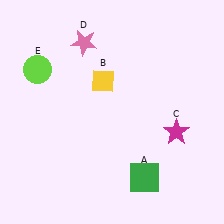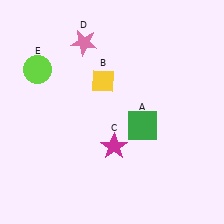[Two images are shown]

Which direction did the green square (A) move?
The green square (A) moved up.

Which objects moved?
The objects that moved are: the green square (A), the magenta star (C).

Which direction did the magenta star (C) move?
The magenta star (C) moved left.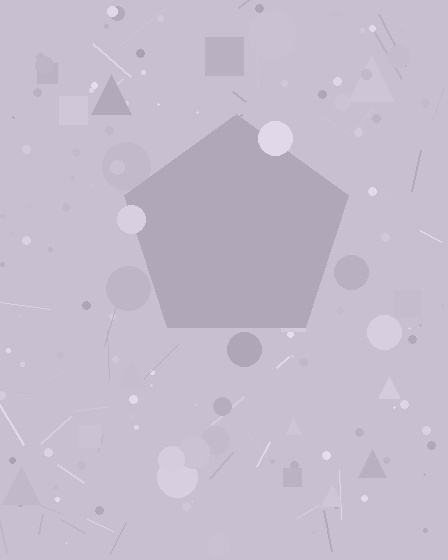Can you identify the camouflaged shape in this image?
The camouflaged shape is a pentagon.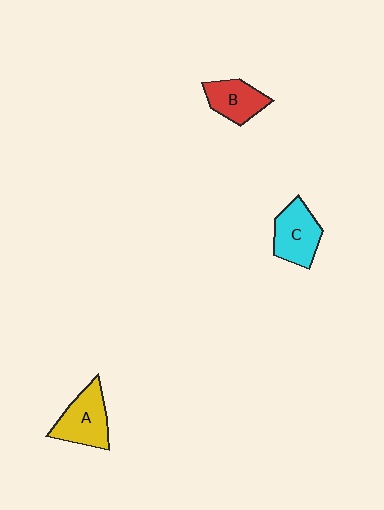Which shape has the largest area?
Shape A (yellow).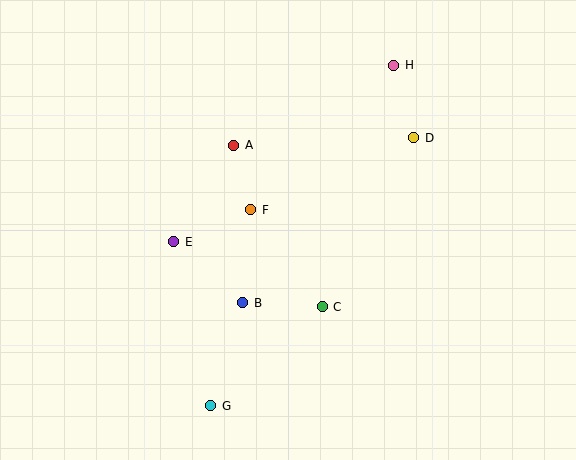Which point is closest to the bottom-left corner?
Point G is closest to the bottom-left corner.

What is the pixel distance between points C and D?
The distance between C and D is 192 pixels.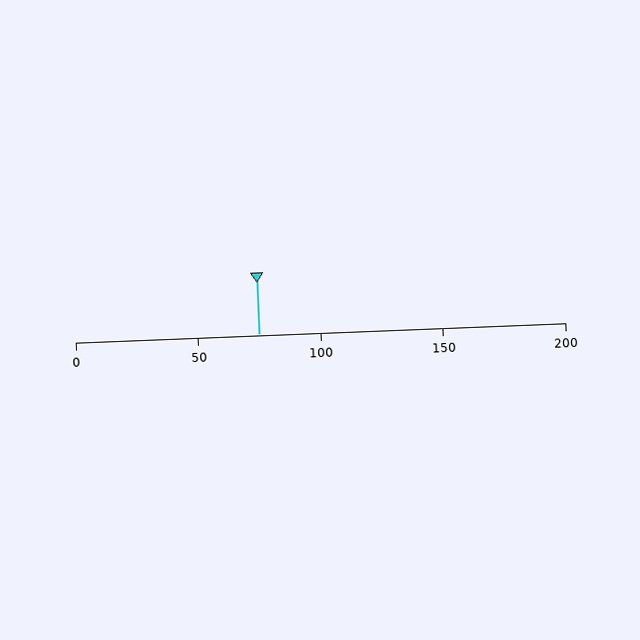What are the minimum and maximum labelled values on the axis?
The axis runs from 0 to 200.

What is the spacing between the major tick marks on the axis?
The major ticks are spaced 50 apart.